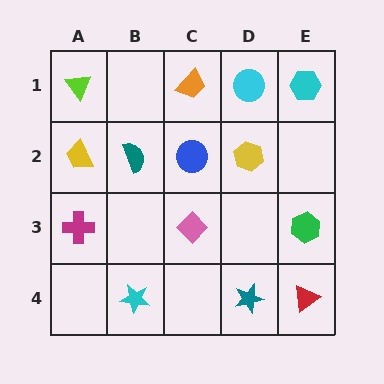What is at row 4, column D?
A teal star.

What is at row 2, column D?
A yellow hexagon.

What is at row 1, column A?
A lime triangle.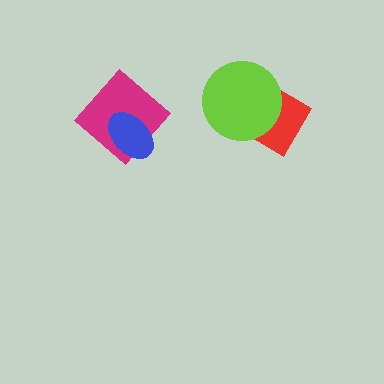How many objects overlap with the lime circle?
1 object overlaps with the lime circle.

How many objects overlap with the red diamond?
1 object overlaps with the red diamond.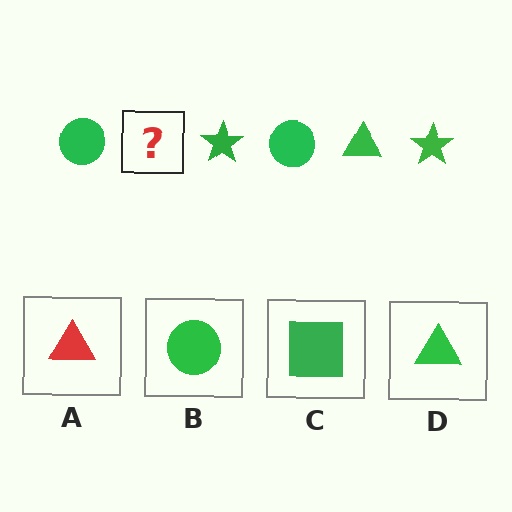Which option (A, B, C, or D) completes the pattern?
D.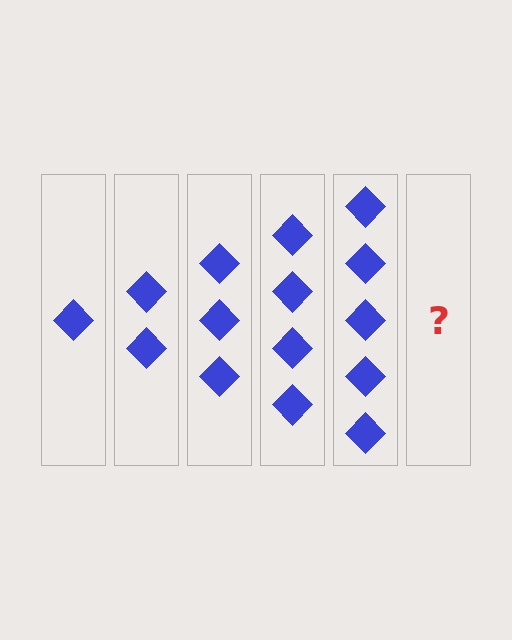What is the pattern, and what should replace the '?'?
The pattern is that each step adds one more diamond. The '?' should be 6 diamonds.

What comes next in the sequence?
The next element should be 6 diamonds.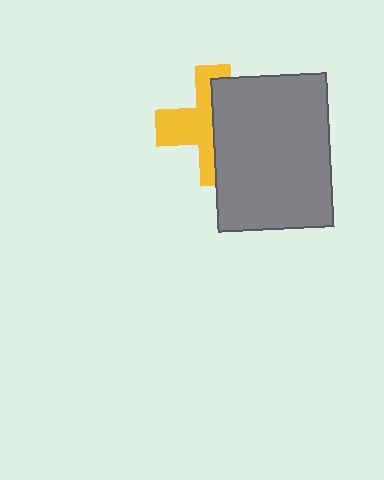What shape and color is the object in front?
The object in front is a gray rectangle.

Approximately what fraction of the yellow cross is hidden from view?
Roughly 52% of the yellow cross is hidden behind the gray rectangle.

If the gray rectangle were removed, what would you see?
You would see the complete yellow cross.